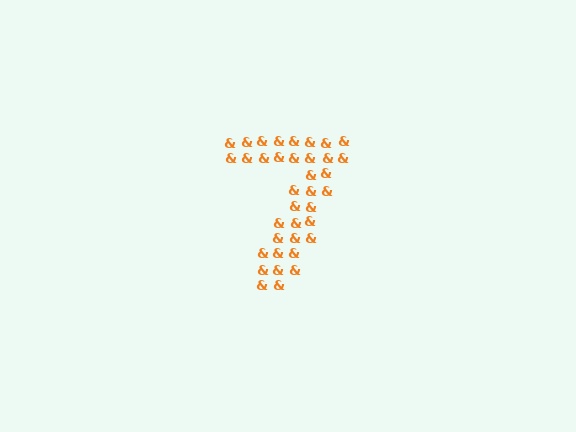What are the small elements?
The small elements are ampersands.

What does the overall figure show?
The overall figure shows the digit 7.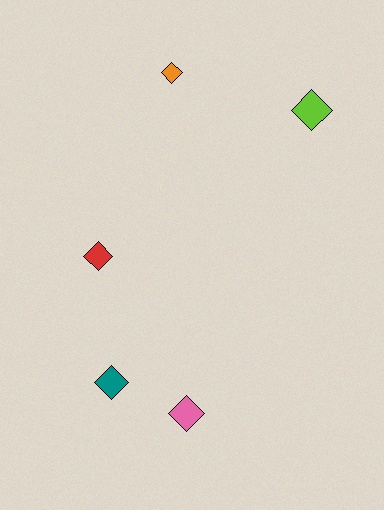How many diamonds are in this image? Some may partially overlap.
There are 5 diamonds.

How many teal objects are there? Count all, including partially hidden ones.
There is 1 teal object.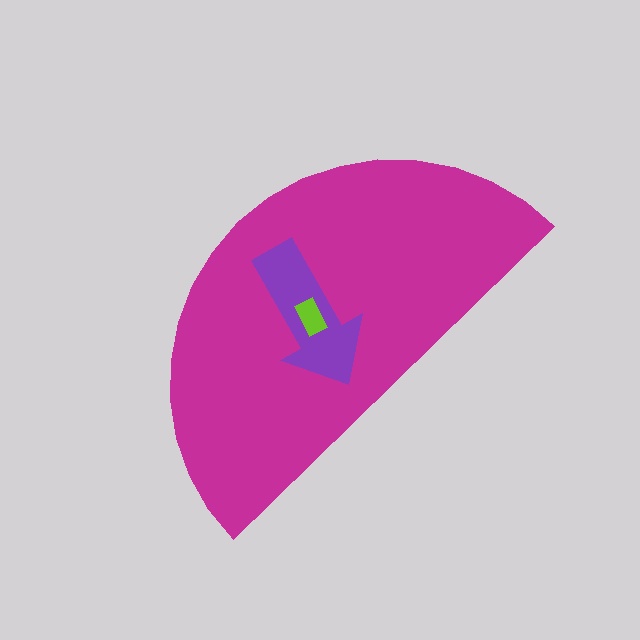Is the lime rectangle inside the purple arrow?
Yes.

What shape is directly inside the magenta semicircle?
The purple arrow.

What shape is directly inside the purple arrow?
The lime rectangle.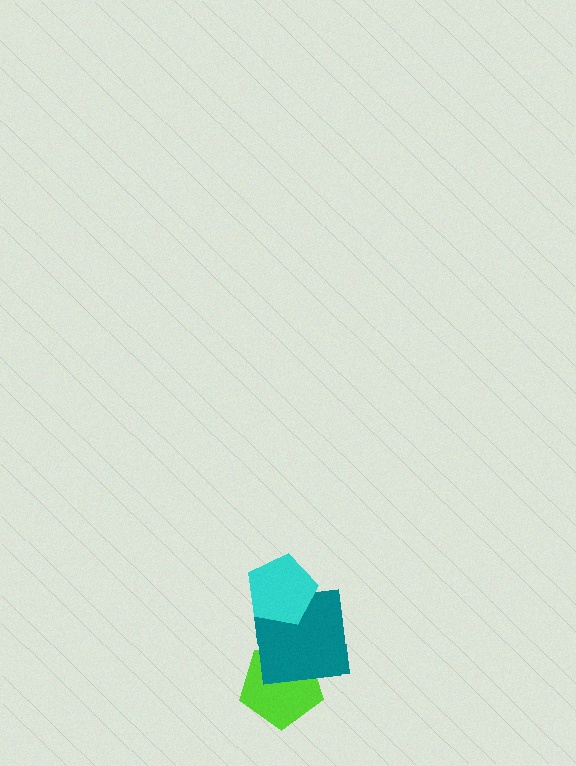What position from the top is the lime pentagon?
The lime pentagon is 3rd from the top.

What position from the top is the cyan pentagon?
The cyan pentagon is 1st from the top.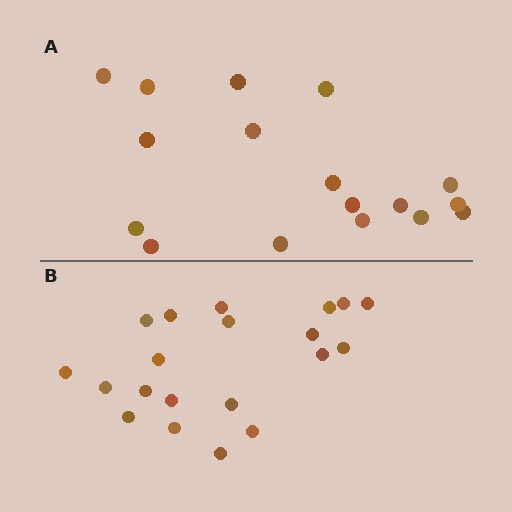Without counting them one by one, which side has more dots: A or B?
Region B (the bottom region) has more dots.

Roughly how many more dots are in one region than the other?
Region B has just a few more — roughly 2 or 3 more dots than region A.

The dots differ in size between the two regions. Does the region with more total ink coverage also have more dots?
No. Region A has more total ink coverage because its dots are larger, but region B actually contains more individual dots. Total area can be misleading — the number of items is what matters here.